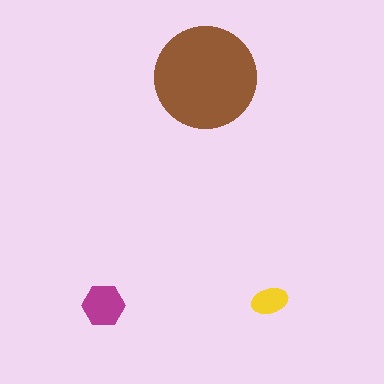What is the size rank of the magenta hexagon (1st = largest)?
2nd.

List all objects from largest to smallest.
The brown circle, the magenta hexagon, the yellow ellipse.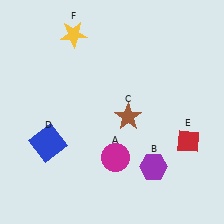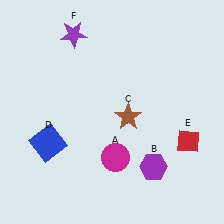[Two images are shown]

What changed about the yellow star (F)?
In Image 1, F is yellow. In Image 2, it changed to purple.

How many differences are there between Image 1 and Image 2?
There is 1 difference between the two images.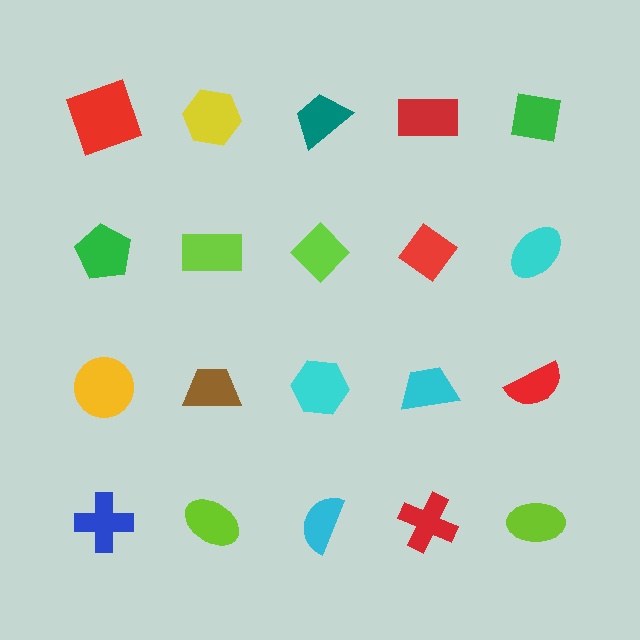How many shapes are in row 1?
5 shapes.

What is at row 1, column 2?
A yellow hexagon.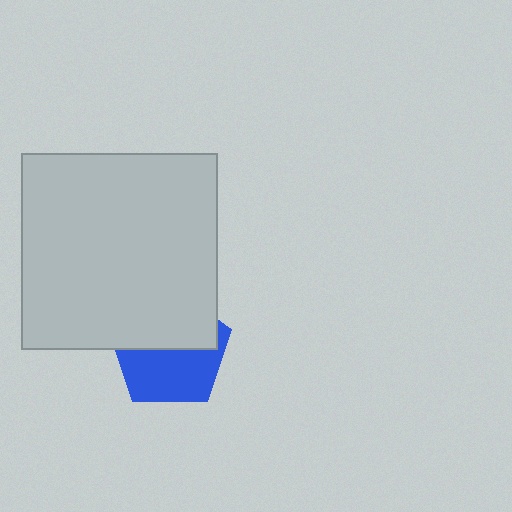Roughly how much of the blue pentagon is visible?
About half of it is visible (roughly 52%).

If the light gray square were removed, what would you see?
You would see the complete blue pentagon.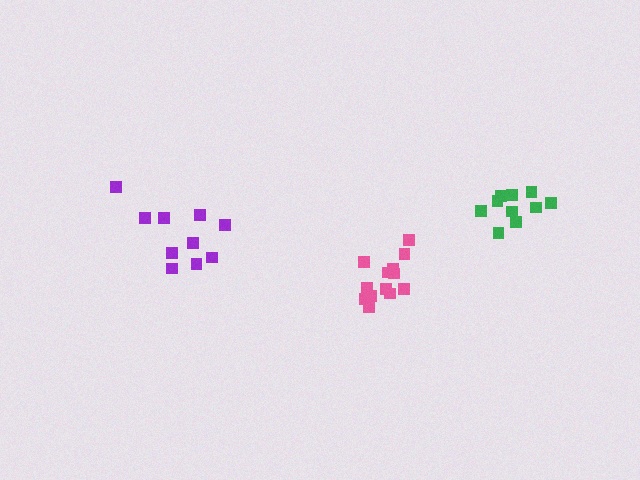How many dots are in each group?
Group 1: 13 dots, Group 2: 10 dots, Group 3: 10 dots (33 total).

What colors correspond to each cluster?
The clusters are colored: pink, green, purple.